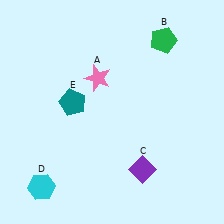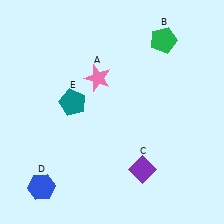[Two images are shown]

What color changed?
The hexagon (D) changed from cyan in Image 1 to blue in Image 2.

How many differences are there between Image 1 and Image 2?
There is 1 difference between the two images.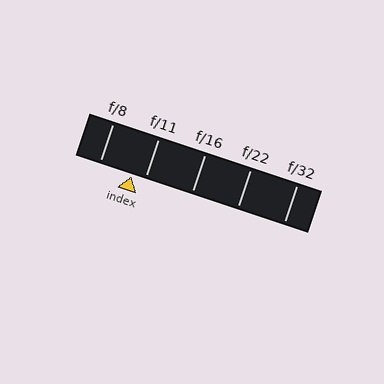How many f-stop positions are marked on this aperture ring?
There are 5 f-stop positions marked.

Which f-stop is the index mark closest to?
The index mark is closest to f/11.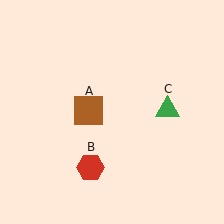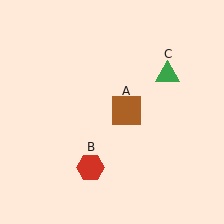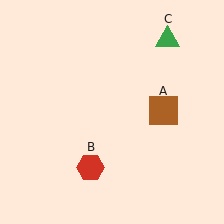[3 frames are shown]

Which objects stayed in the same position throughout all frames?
Red hexagon (object B) remained stationary.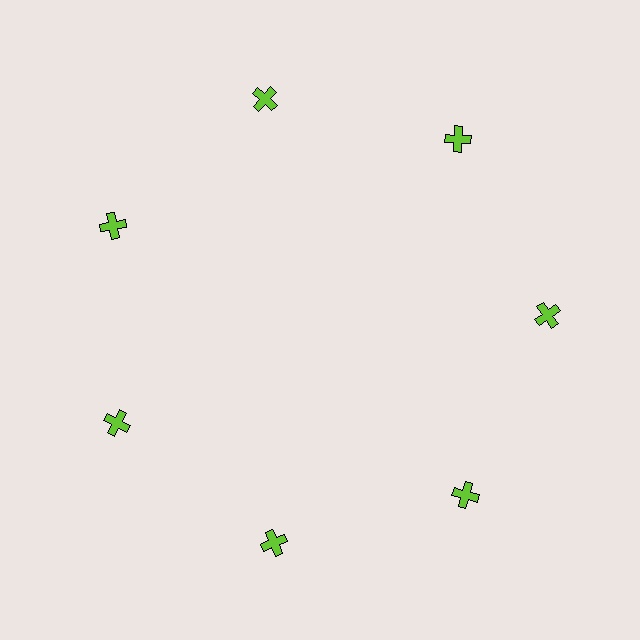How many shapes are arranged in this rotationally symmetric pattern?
There are 7 shapes, arranged in 7 groups of 1.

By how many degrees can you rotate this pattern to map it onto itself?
The pattern maps onto itself every 51 degrees of rotation.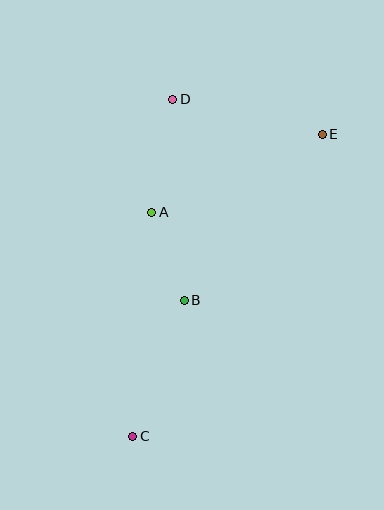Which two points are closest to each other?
Points A and B are closest to each other.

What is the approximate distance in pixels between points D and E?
The distance between D and E is approximately 153 pixels.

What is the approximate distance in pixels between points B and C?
The distance between B and C is approximately 145 pixels.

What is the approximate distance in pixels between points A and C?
The distance between A and C is approximately 225 pixels.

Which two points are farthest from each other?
Points C and E are farthest from each other.